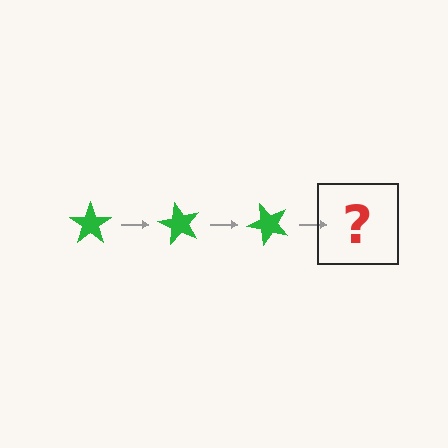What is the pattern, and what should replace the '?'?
The pattern is that the star rotates 60 degrees each step. The '?' should be a green star rotated 180 degrees.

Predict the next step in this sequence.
The next step is a green star rotated 180 degrees.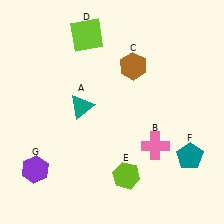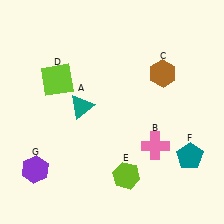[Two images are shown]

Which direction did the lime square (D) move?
The lime square (D) moved down.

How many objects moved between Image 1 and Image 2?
2 objects moved between the two images.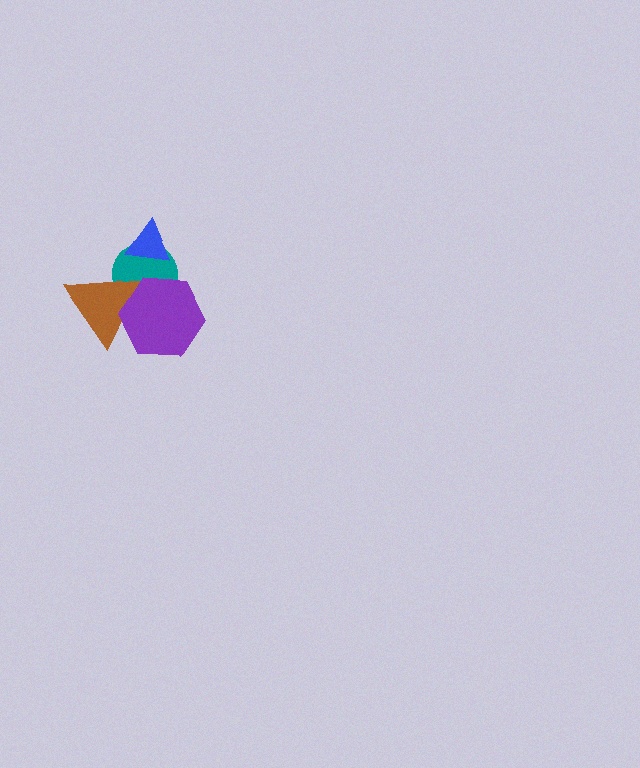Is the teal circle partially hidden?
Yes, it is partially covered by another shape.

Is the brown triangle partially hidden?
Yes, it is partially covered by another shape.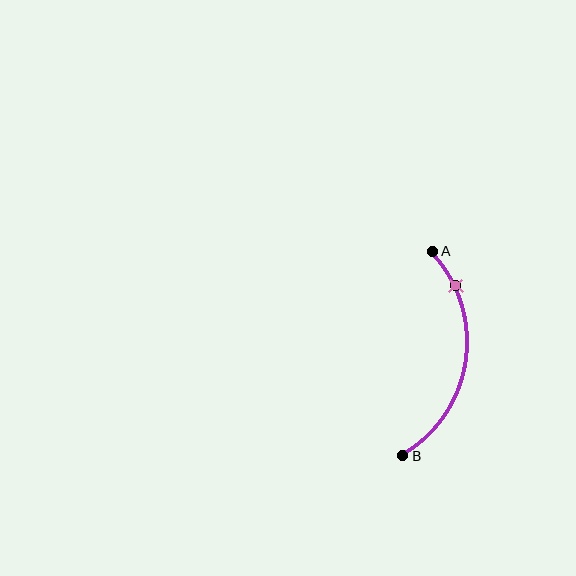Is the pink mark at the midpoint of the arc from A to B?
No. The pink mark lies on the arc but is closer to endpoint A. The arc midpoint would be at the point on the curve equidistant along the arc from both A and B.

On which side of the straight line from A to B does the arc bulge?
The arc bulges to the right of the straight line connecting A and B.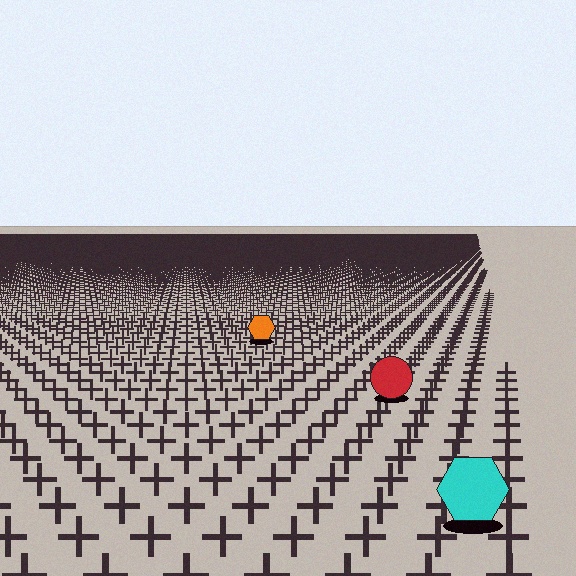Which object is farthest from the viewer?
The orange hexagon is farthest from the viewer. It appears smaller and the ground texture around it is denser.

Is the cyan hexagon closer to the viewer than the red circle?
Yes. The cyan hexagon is closer — you can tell from the texture gradient: the ground texture is coarser near it.